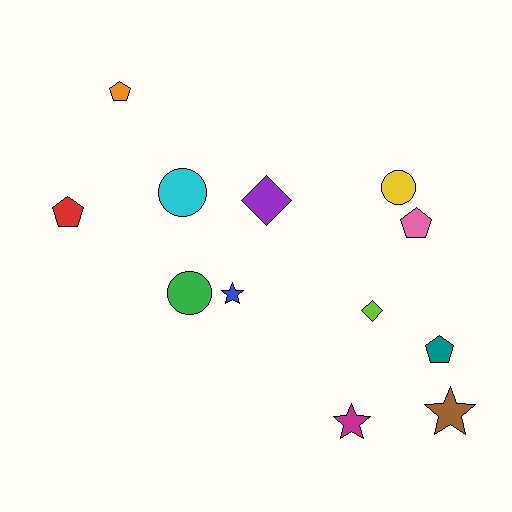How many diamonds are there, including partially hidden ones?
There are 2 diamonds.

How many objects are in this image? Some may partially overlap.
There are 12 objects.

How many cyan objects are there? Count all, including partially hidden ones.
There is 1 cyan object.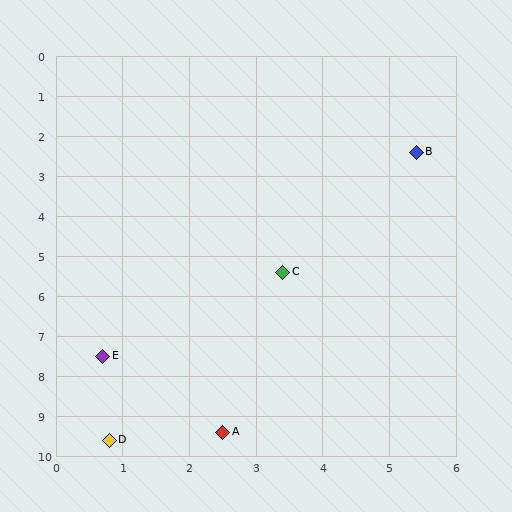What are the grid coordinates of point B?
Point B is at approximately (5.4, 2.4).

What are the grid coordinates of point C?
Point C is at approximately (3.4, 5.4).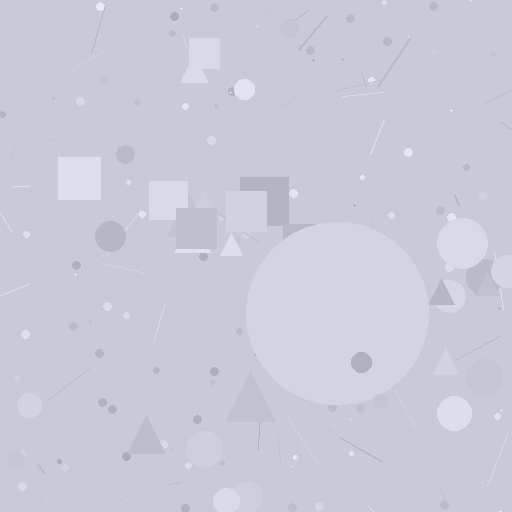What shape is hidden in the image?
A circle is hidden in the image.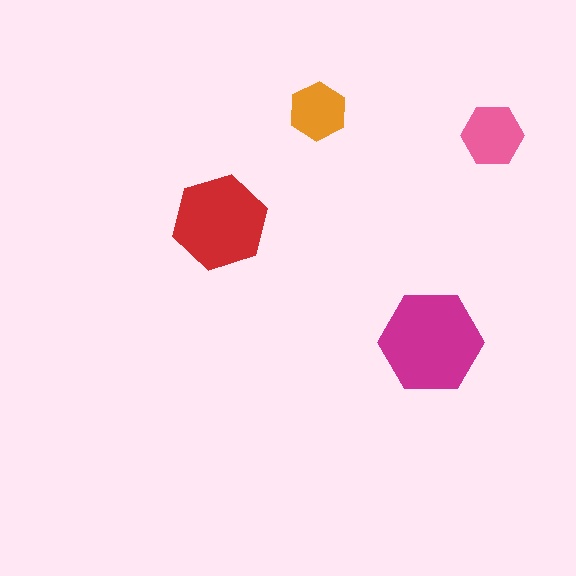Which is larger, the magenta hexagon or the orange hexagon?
The magenta one.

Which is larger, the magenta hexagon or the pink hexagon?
The magenta one.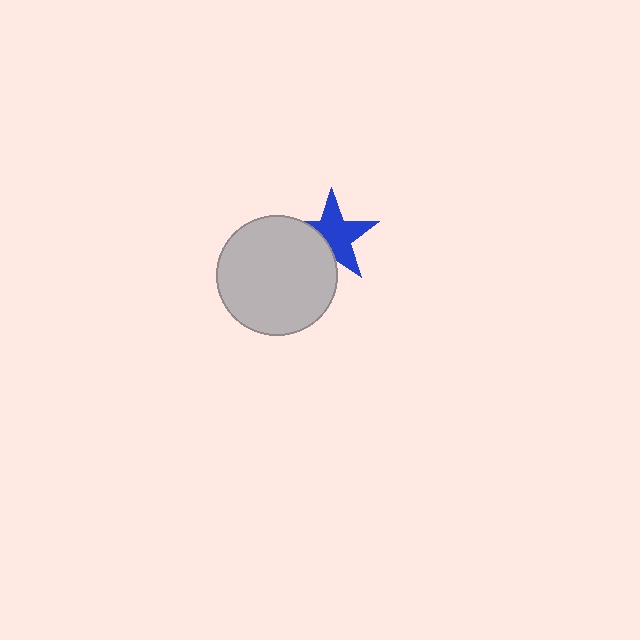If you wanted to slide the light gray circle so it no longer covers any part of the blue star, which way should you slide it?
Slide it toward the lower-left — that is the most direct way to separate the two shapes.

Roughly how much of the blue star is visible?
Most of it is visible (roughly 66%).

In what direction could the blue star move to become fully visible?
The blue star could move toward the upper-right. That would shift it out from behind the light gray circle entirely.